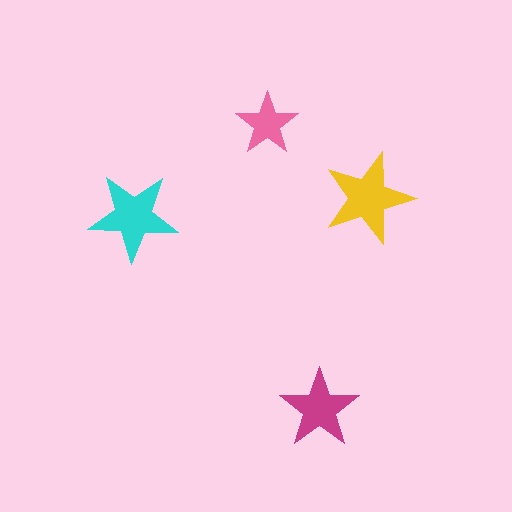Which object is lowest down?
The magenta star is bottommost.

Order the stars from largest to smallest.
the yellow one, the cyan one, the magenta one, the pink one.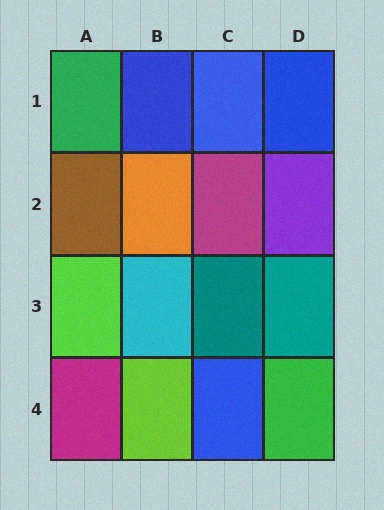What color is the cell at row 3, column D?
Teal.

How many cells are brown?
1 cell is brown.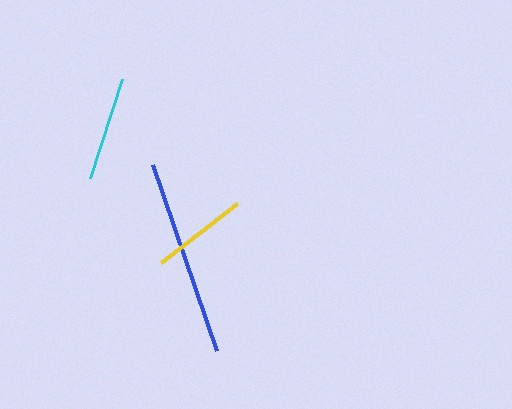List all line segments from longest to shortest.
From longest to shortest: blue, cyan, yellow.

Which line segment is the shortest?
The yellow line is the shortest at approximately 97 pixels.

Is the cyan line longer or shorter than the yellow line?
The cyan line is longer than the yellow line.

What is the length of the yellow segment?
The yellow segment is approximately 97 pixels long.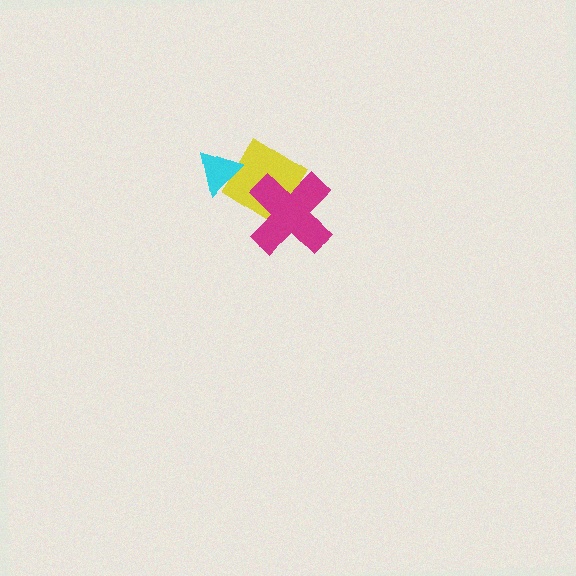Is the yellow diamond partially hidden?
Yes, it is partially covered by another shape.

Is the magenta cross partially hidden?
No, no other shape covers it.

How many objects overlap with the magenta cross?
1 object overlaps with the magenta cross.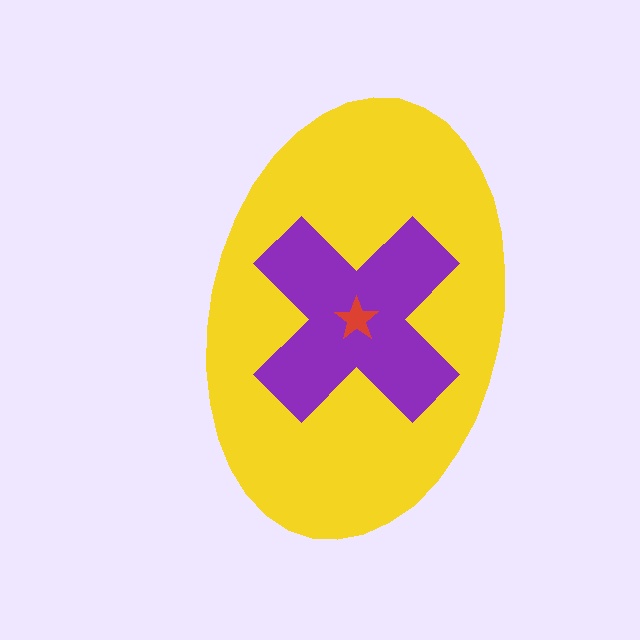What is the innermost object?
The red star.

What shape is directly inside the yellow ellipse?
The purple cross.